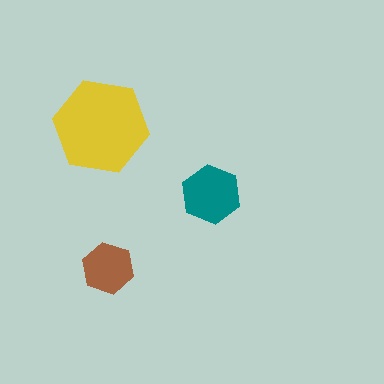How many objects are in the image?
There are 3 objects in the image.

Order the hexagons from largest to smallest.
the yellow one, the teal one, the brown one.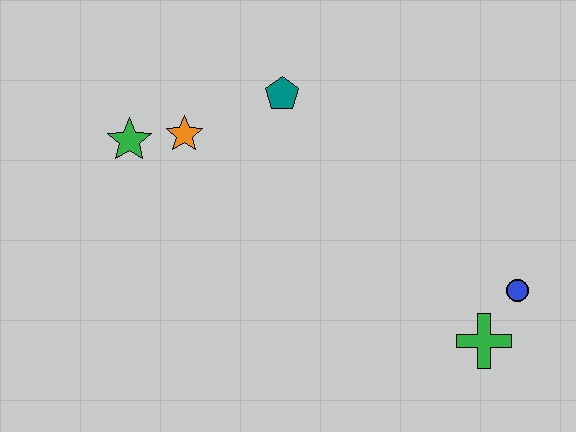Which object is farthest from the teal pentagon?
The green cross is farthest from the teal pentagon.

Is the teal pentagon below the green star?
No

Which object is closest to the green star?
The orange star is closest to the green star.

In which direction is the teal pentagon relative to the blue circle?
The teal pentagon is to the left of the blue circle.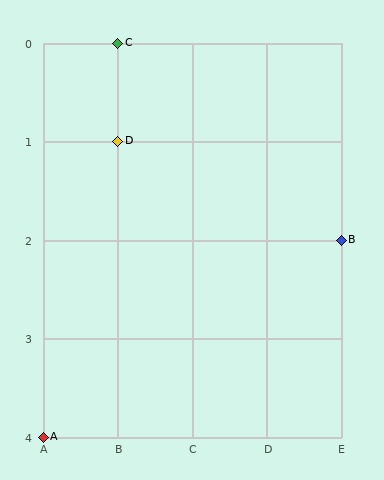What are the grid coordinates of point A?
Point A is at grid coordinates (A, 4).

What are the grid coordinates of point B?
Point B is at grid coordinates (E, 2).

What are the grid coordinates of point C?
Point C is at grid coordinates (B, 0).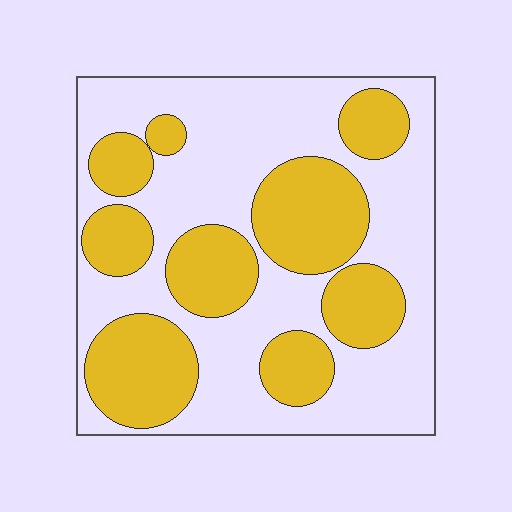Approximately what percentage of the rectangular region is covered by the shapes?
Approximately 40%.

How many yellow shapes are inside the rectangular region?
9.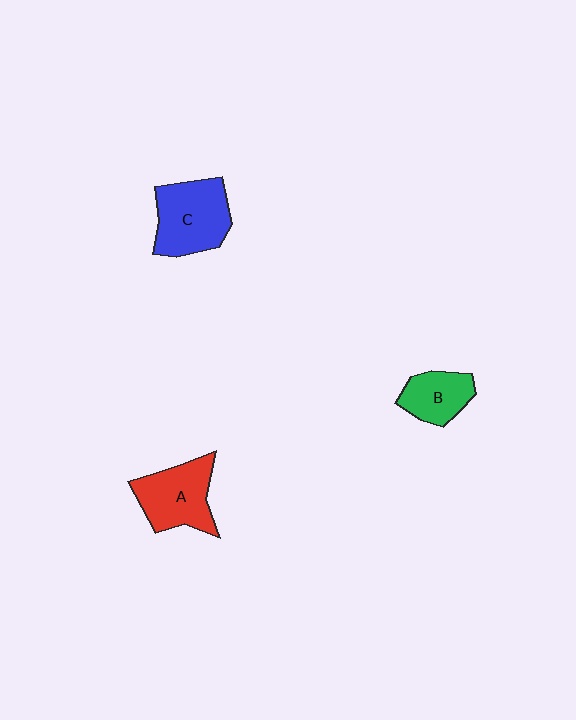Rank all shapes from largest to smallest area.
From largest to smallest: C (blue), A (red), B (green).